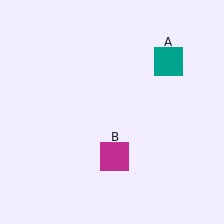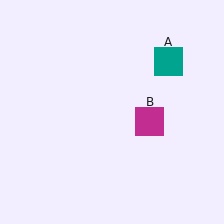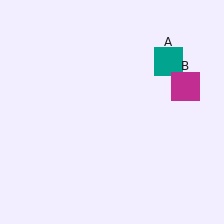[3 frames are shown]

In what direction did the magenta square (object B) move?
The magenta square (object B) moved up and to the right.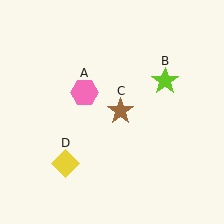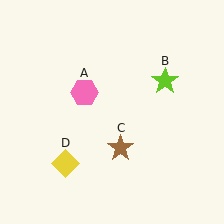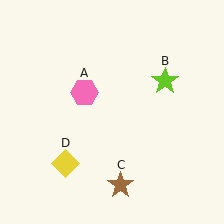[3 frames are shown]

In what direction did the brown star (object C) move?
The brown star (object C) moved down.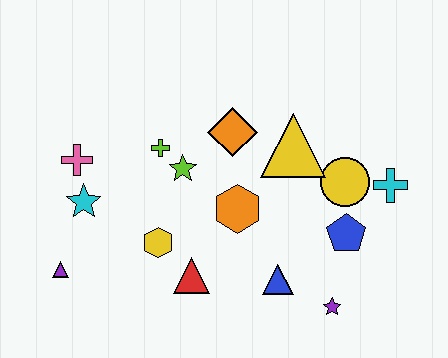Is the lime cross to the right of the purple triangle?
Yes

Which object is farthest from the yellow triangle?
The purple triangle is farthest from the yellow triangle.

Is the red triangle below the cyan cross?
Yes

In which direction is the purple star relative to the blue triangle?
The purple star is to the right of the blue triangle.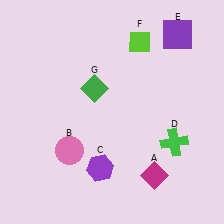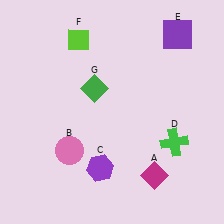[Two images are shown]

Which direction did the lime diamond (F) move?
The lime diamond (F) moved left.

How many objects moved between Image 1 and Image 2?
1 object moved between the two images.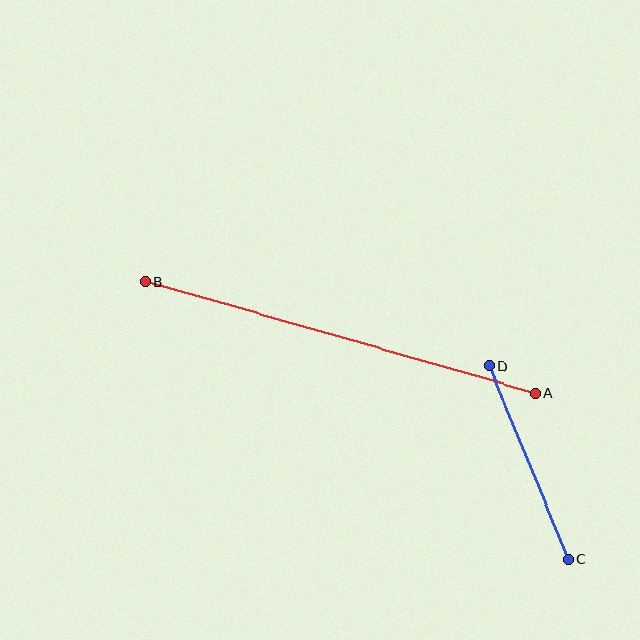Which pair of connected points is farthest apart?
Points A and B are farthest apart.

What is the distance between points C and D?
The distance is approximately 209 pixels.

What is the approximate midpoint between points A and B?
The midpoint is at approximately (341, 337) pixels.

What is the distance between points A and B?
The distance is approximately 406 pixels.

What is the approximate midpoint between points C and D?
The midpoint is at approximately (529, 463) pixels.